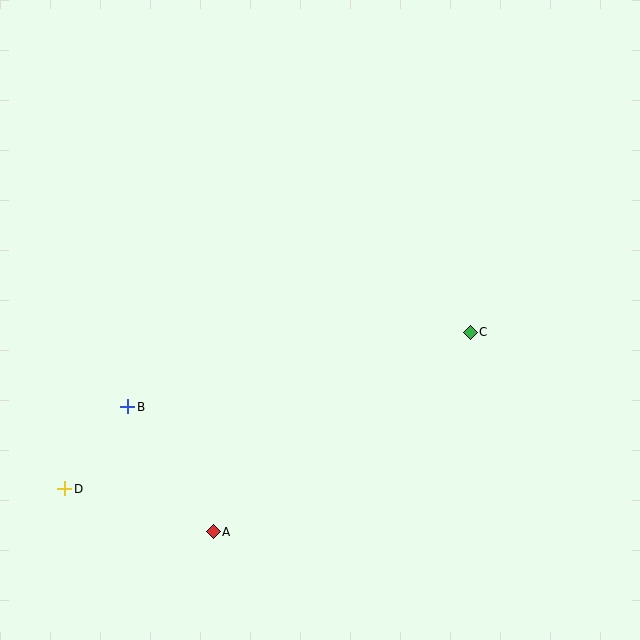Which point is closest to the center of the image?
Point C at (470, 332) is closest to the center.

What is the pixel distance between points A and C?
The distance between A and C is 326 pixels.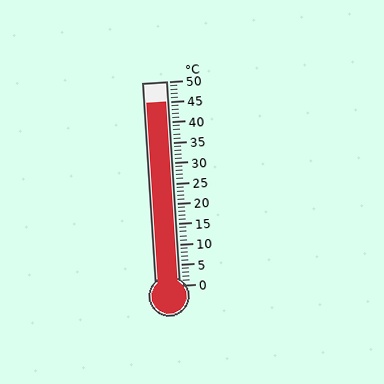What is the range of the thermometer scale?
The thermometer scale ranges from 0°C to 50°C.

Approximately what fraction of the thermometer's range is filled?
The thermometer is filled to approximately 90% of its range.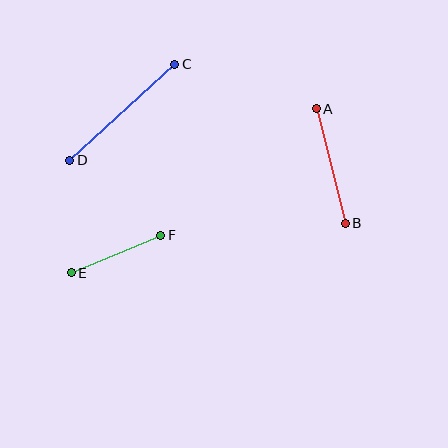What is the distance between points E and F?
The distance is approximately 97 pixels.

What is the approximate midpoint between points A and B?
The midpoint is at approximately (331, 166) pixels.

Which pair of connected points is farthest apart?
Points C and D are farthest apart.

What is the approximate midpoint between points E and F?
The midpoint is at approximately (116, 254) pixels.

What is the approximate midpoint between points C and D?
The midpoint is at approximately (122, 112) pixels.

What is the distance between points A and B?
The distance is approximately 118 pixels.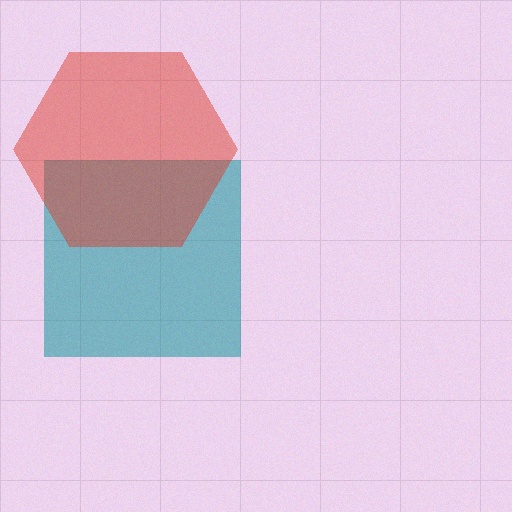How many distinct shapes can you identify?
There are 2 distinct shapes: a teal square, a red hexagon.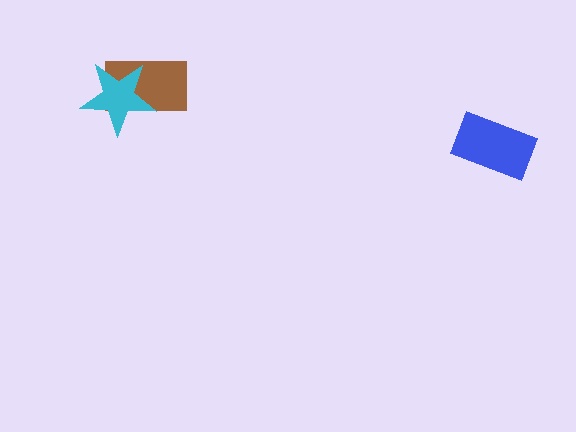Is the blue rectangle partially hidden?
No, no other shape covers it.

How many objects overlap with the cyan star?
1 object overlaps with the cyan star.